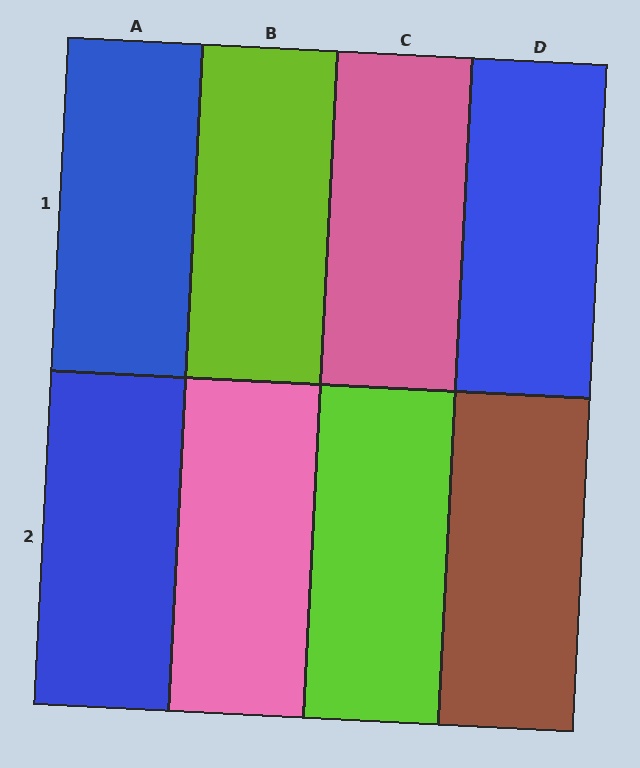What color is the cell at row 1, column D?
Blue.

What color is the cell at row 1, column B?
Lime.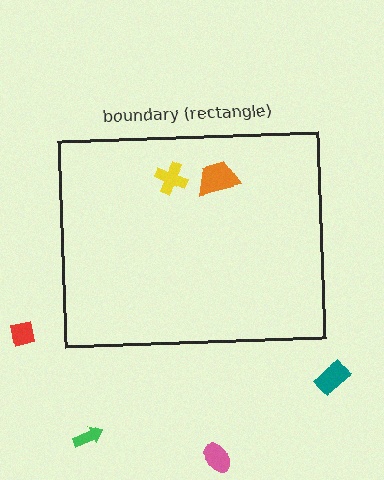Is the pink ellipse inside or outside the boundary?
Outside.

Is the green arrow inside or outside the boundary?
Outside.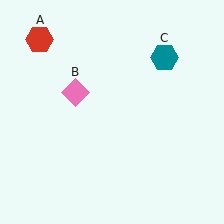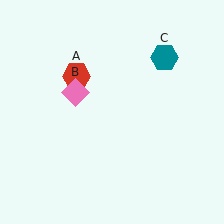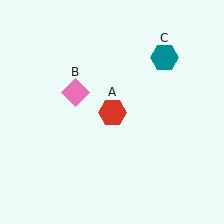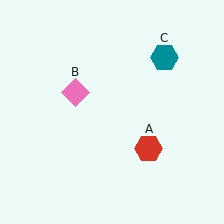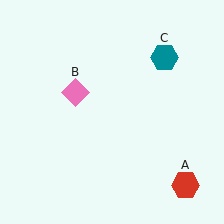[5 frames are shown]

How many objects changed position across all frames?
1 object changed position: red hexagon (object A).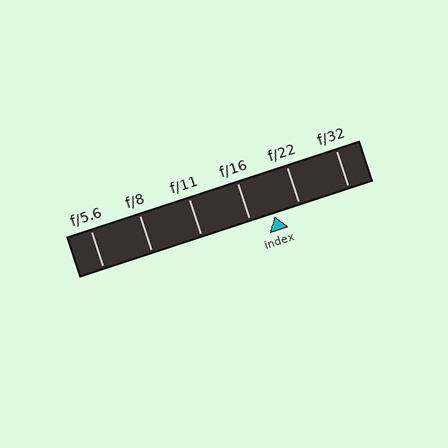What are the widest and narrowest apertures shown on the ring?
The widest aperture shown is f/5.6 and the narrowest is f/32.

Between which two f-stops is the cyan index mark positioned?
The index mark is between f/16 and f/22.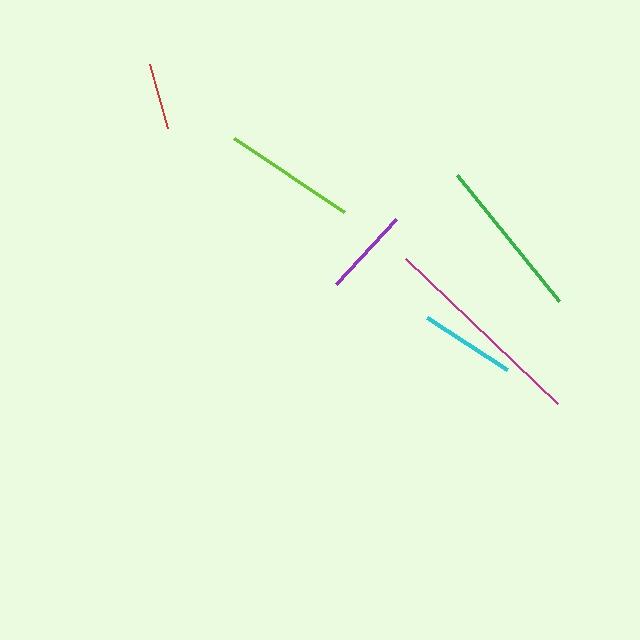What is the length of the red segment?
The red segment is approximately 67 pixels long.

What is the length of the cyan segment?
The cyan segment is approximately 95 pixels long.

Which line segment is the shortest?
The red line is the shortest at approximately 67 pixels.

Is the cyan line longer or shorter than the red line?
The cyan line is longer than the red line.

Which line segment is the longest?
The magenta line is the longest at approximately 209 pixels.